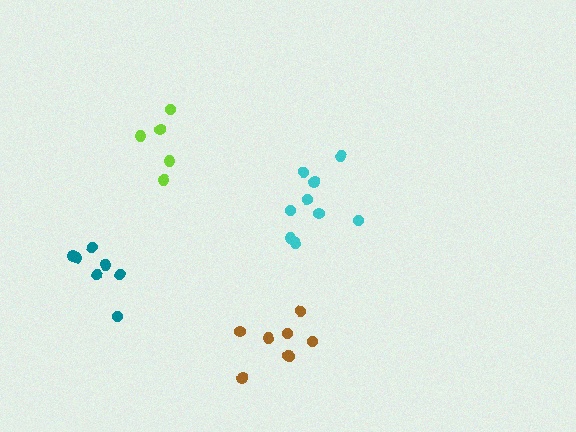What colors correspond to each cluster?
The clusters are colored: cyan, teal, lime, brown.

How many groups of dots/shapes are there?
There are 4 groups.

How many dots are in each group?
Group 1: 9 dots, Group 2: 7 dots, Group 3: 5 dots, Group 4: 8 dots (29 total).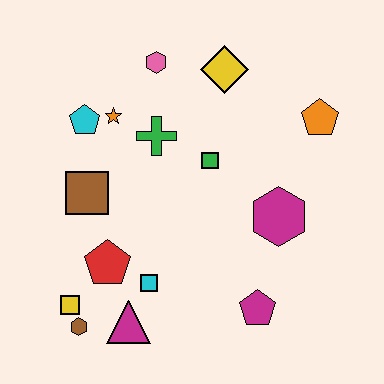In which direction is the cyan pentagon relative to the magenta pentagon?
The cyan pentagon is above the magenta pentagon.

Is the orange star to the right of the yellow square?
Yes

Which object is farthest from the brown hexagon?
The orange pentagon is farthest from the brown hexagon.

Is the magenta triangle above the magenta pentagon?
No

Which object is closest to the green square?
The green cross is closest to the green square.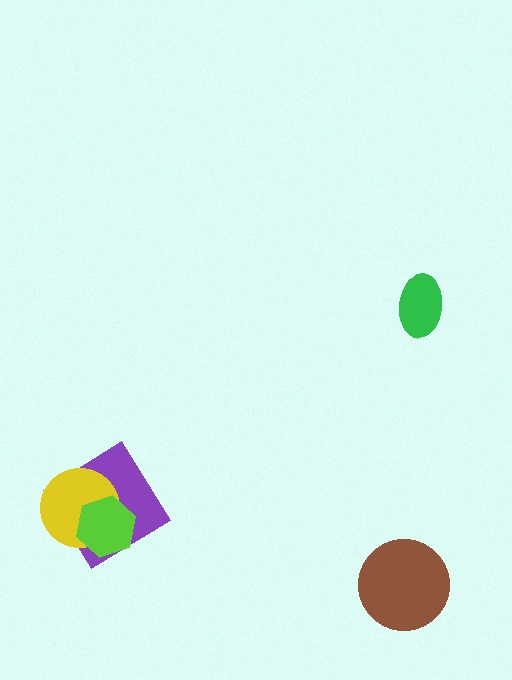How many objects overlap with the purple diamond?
2 objects overlap with the purple diamond.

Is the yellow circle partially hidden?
Yes, it is partially covered by another shape.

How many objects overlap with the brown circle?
0 objects overlap with the brown circle.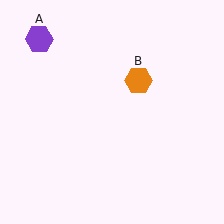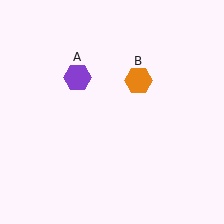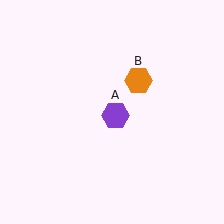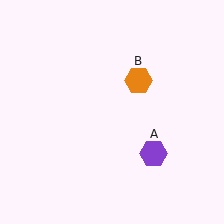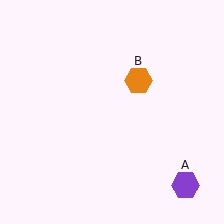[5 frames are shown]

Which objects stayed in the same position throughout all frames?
Orange hexagon (object B) remained stationary.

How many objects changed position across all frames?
1 object changed position: purple hexagon (object A).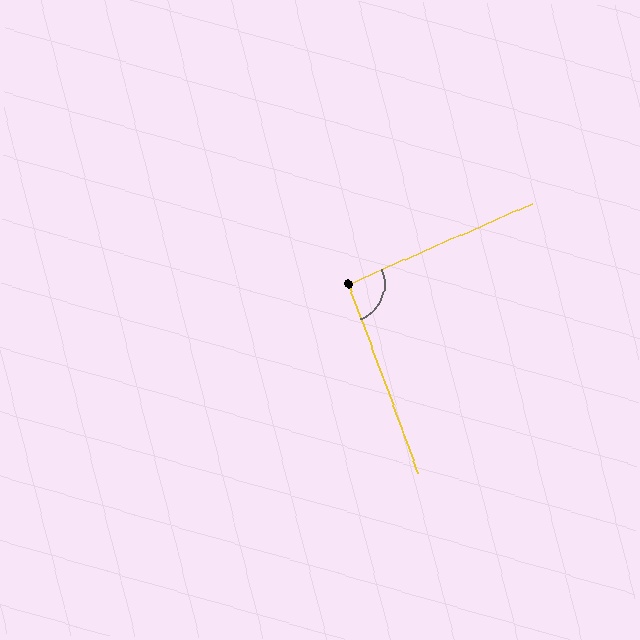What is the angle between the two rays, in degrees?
Approximately 93 degrees.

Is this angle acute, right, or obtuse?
It is approximately a right angle.